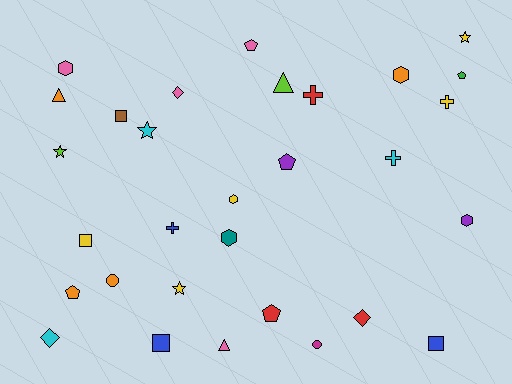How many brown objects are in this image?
There is 1 brown object.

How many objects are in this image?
There are 30 objects.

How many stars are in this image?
There are 4 stars.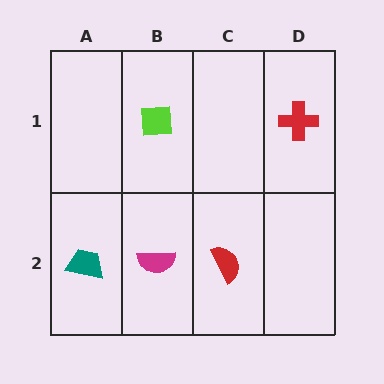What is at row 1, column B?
A lime square.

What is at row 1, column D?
A red cross.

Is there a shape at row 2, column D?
No, that cell is empty.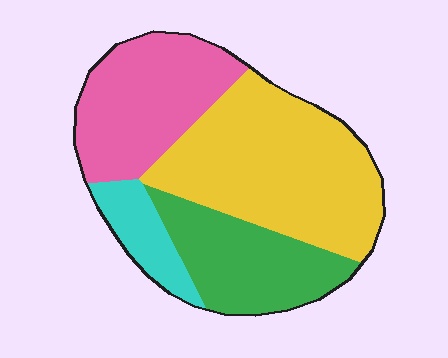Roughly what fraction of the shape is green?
Green covers 22% of the shape.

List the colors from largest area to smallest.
From largest to smallest: yellow, pink, green, cyan.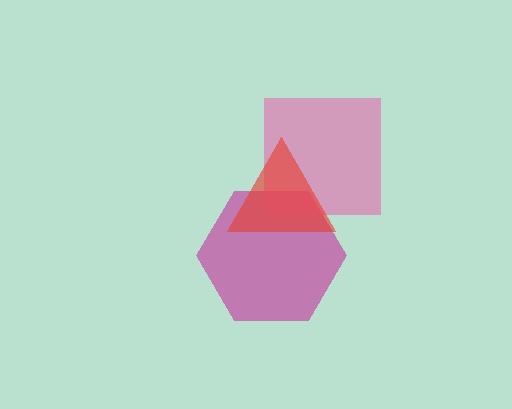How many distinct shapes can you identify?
There are 3 distinct shapes: a magenta hexagon, a pink square, a red triangle.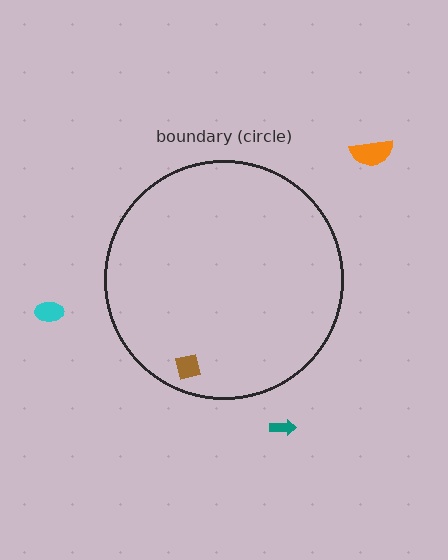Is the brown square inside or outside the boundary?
Inside.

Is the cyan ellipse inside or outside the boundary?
Outside.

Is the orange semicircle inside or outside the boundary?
Outside.